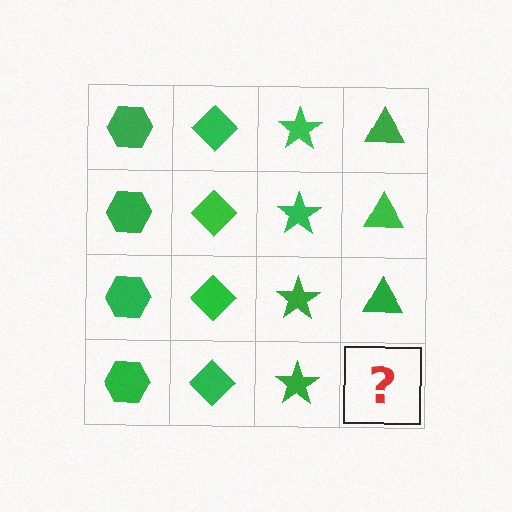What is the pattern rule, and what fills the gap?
The rule is that each column has a consistent shape. The gap should be filled with a green triangle.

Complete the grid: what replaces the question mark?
The question mark should be replaced with a green triangle.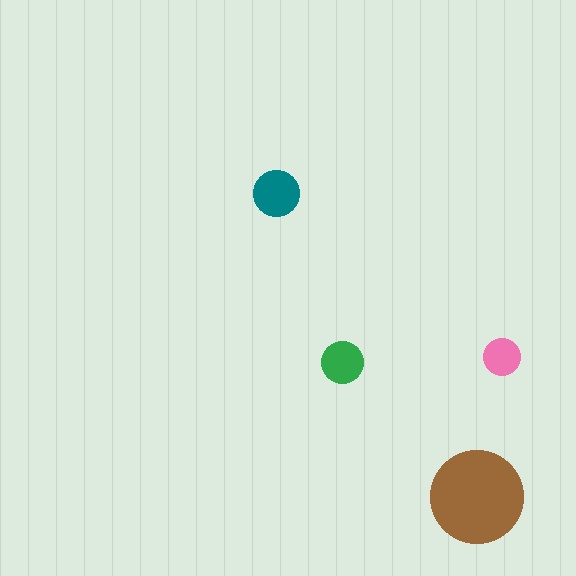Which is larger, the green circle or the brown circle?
The brown one.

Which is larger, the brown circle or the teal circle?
The brown one.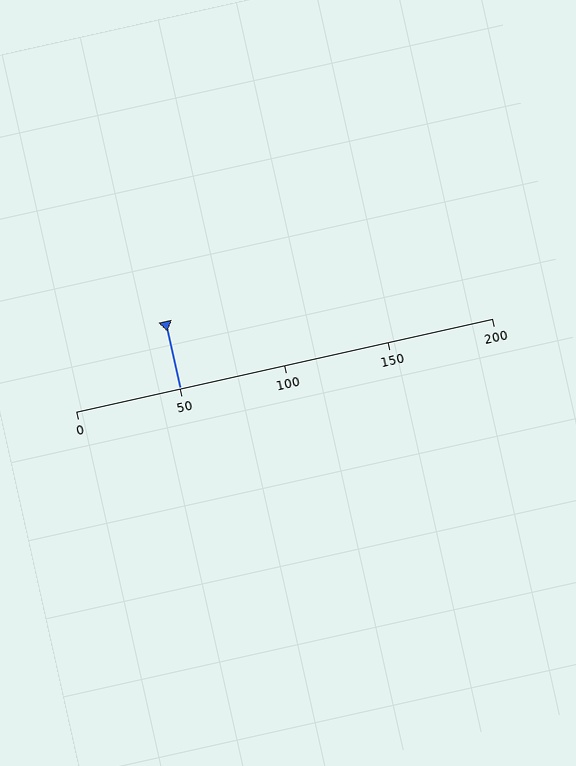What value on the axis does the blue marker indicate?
The marker indicates approximately 50.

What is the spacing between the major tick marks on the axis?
The major ticks are spaced 50 apart.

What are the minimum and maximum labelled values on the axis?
The axis runs from 0 to 200.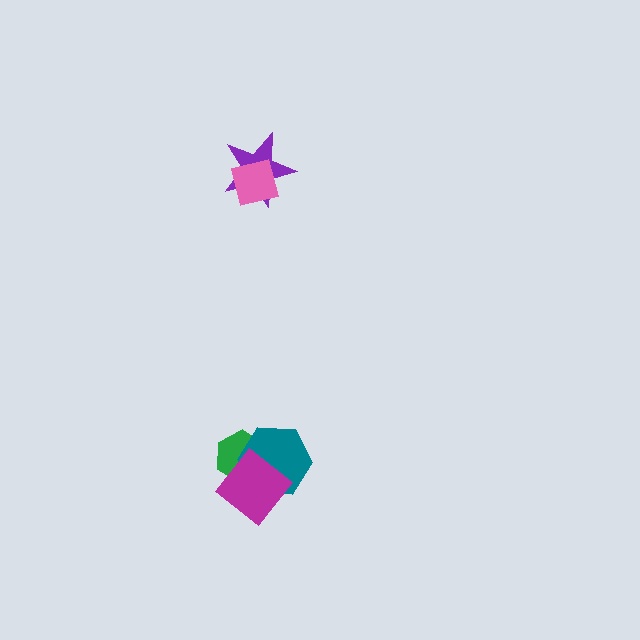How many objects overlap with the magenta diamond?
2 objects overlap with the magenta diamond.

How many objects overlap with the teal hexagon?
2 objects overlap with the teal hexagon.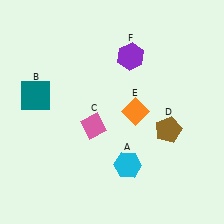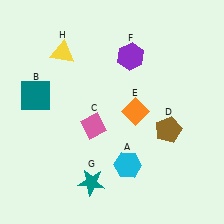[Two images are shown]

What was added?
A teal star (G), a yellow triangle (H) were added in Image 2.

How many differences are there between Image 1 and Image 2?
There are 2 differences between the two images.